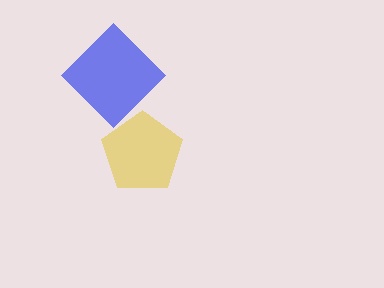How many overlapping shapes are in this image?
There are 2 overlapping shapes in the image.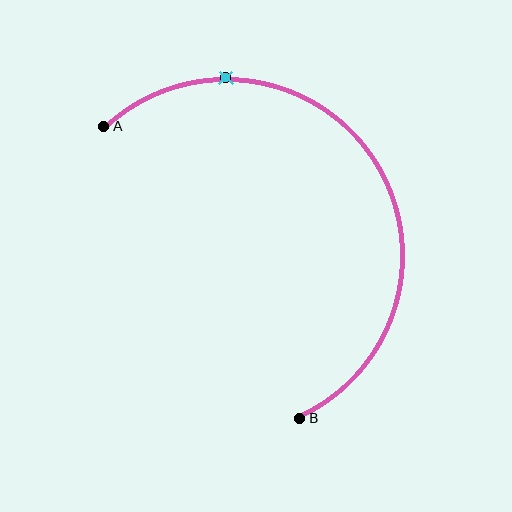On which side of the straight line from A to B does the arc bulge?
The arc bulges above and to the right of the straight line connecting A and B.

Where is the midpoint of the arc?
The arc midpoint is the point on the curve farthest from the straight line joining A and B. It sits above and to the right of that line.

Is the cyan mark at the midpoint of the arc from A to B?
No. The cyan mark lies on the arc but is closer to endpoint A. The arc midpoint would be at the point on the curve equidistant along the arc from both A and B.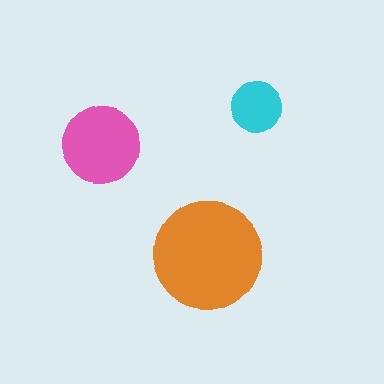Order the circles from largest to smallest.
the orange one, the pink one, the cyan one.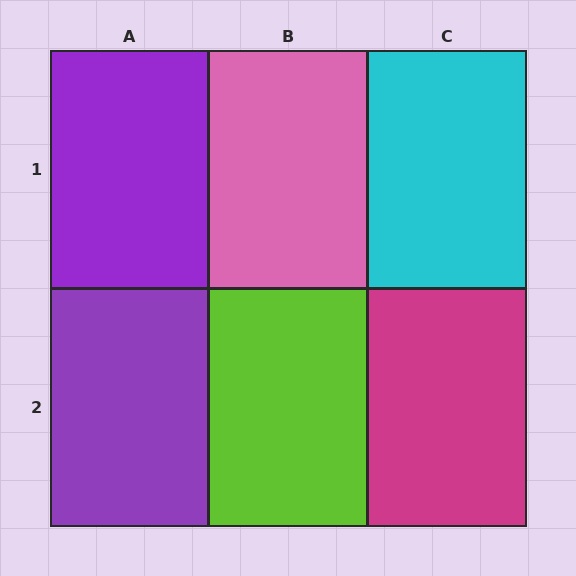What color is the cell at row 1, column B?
Pink.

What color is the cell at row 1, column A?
Purple.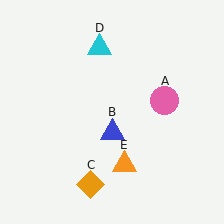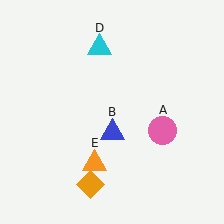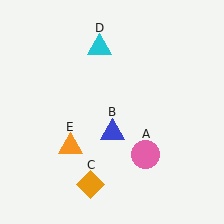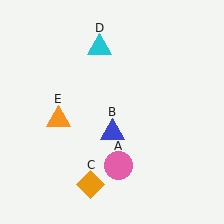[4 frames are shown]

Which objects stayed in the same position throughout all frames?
Blue triangle (object B) and orange diamond (object C) and cyan triangle (object D) remained stationary.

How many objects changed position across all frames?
2 objects changed position: pink circle (object A), orange triangle (object E).